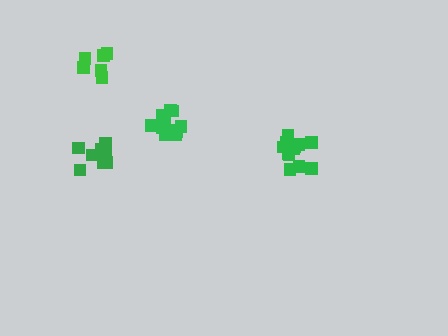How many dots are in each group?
Group 1: 12 dots, Group 2: 6 dots, Group 3: 12 dots, Group 4: 8 dots (38 total).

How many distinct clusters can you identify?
There are 4 distinct clusters.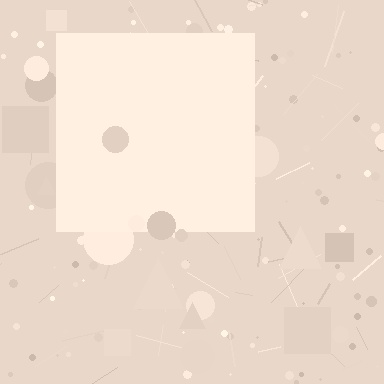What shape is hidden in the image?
A square is hidden in the image.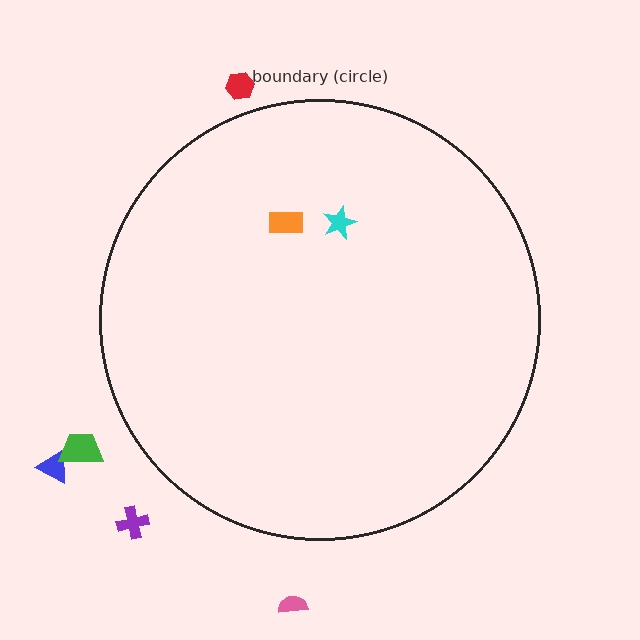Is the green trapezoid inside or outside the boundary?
Outside.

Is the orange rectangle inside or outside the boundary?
Inside.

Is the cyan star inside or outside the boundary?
Inside.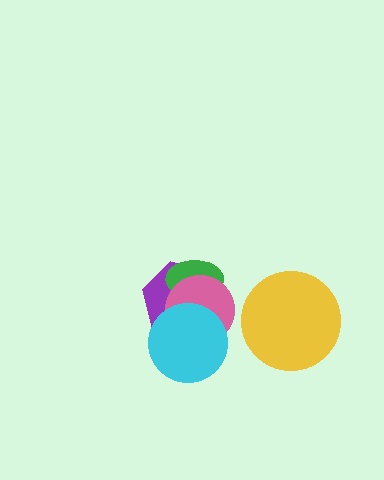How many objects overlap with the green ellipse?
2 objects overlap with the green ellipse.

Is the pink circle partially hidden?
Yes, it is partially covered by another shape.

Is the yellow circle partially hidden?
No, no other shape covers it.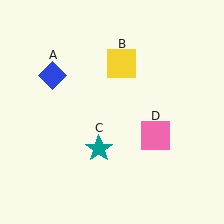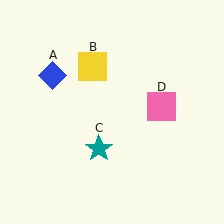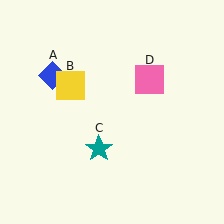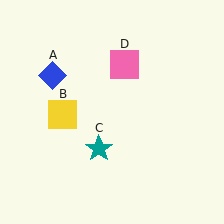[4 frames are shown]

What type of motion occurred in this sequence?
The yellow square (object B), pink square (object D) rotated counterclockwise around the center of the scene.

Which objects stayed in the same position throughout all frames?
Blue diamond (object A) and teal star (object C) remained stationary.